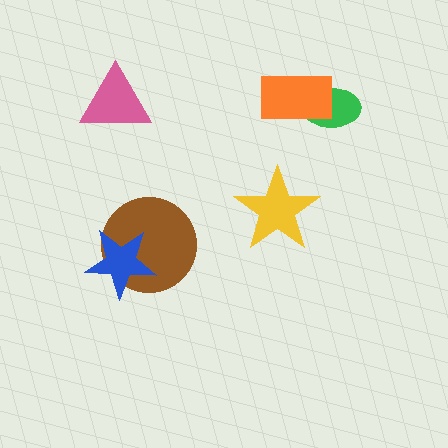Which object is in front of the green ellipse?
The orange rectangle is in front of the green ellipse.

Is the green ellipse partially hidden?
Yes, it is partially covered by another shape.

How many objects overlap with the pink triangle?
0 objects overlap with the pink triangle.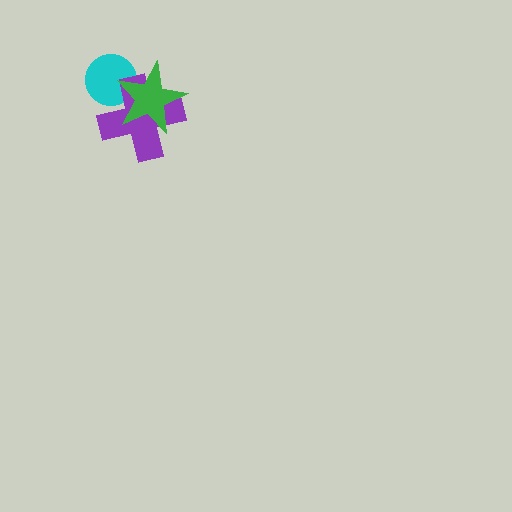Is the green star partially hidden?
No, no other shape covers it.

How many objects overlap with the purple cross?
2 objects overlap with the purple cross.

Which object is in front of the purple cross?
The green star is in front of the purple cross.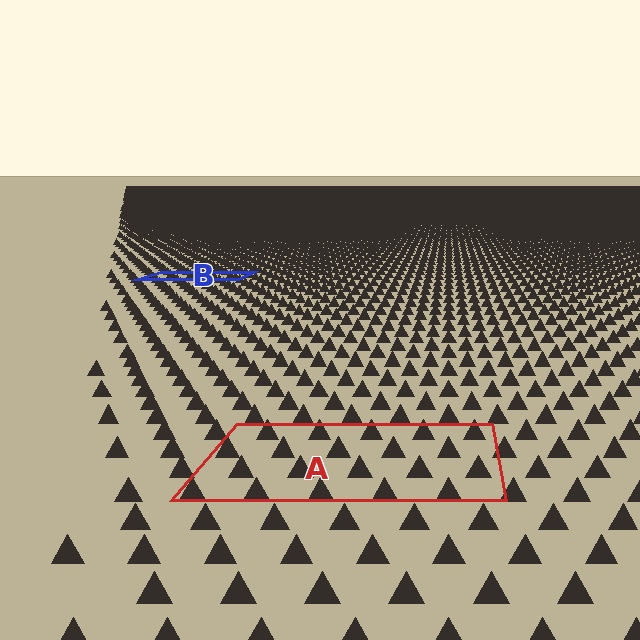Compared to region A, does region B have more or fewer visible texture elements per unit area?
Region B has more texture elements per unit area — they are packed more densely because it is farther away.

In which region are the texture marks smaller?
The texture marks are smaller in region B, because it is farther away.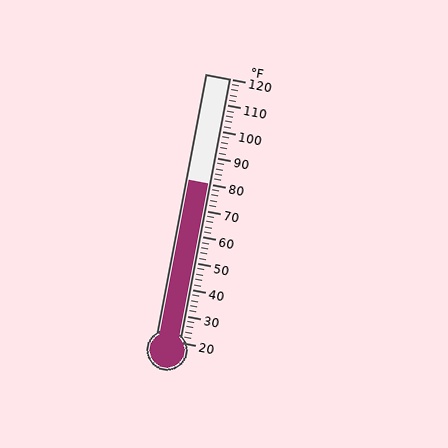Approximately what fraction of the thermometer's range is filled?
The thermometer is filled to approximately 60% of its range.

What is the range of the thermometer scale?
The thermometer scale ranges from 20°F to 120°F.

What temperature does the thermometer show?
The thermometer shows approximately 80°F.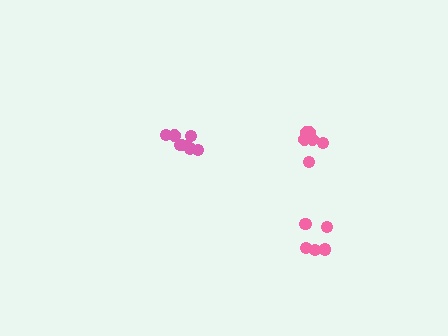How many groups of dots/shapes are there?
There are 3 groups.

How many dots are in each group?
Group 1: 5 dots, Group 2: 8 dots, Group 3: 8 dots (21 total).